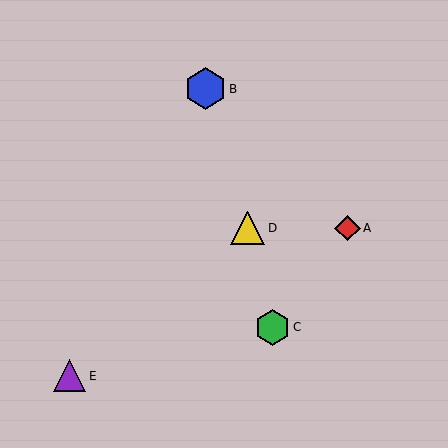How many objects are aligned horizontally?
2 objects (A, D) are aligned horizontally.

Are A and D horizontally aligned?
Yes, both are at y≈228.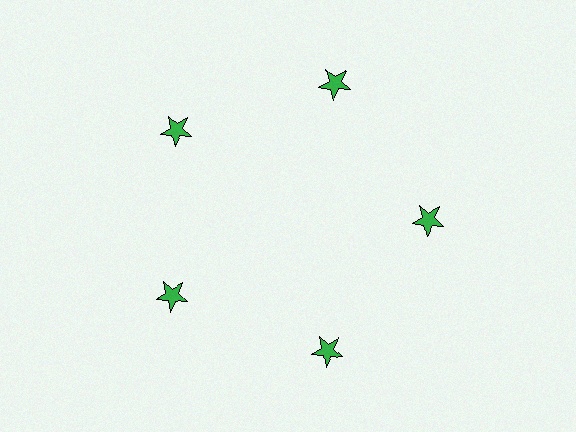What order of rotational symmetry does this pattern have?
This pattern has 5-fold rotational symmetry.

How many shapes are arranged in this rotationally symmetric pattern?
There are 5 shapes, arranged in 5 groups of 1.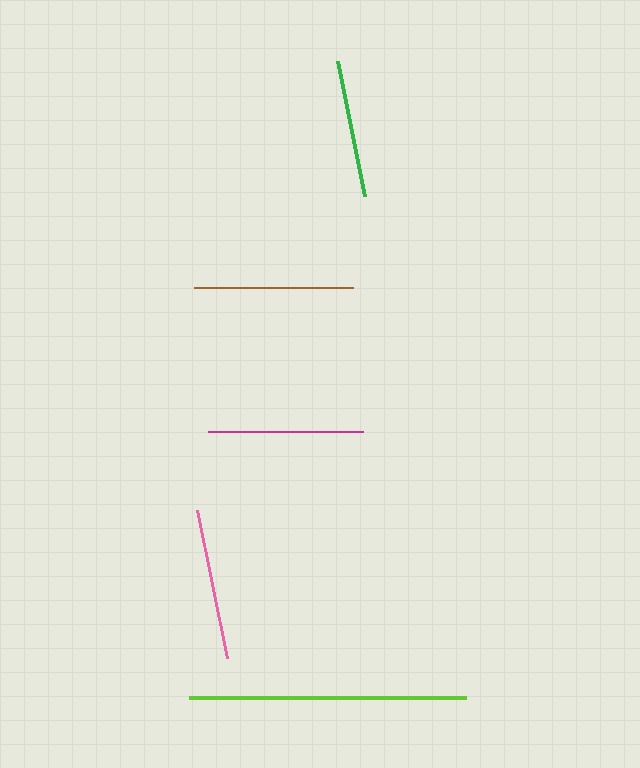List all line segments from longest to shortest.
From longest to shortest: lime, brown, magenta, pink, green.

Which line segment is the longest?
The lime line is the longest at approximately 277 pixels.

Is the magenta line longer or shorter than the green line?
The magenta line is longer than the green line.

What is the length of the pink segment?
The pink segment is approximately 151 pixels long.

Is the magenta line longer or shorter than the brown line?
The brown line is longer than the magenta line.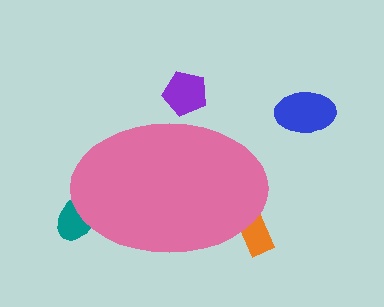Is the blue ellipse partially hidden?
No, the blue ellipse is fully visible.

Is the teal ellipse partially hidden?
Yes, the teal ellipse is partially hidden behind the pink ellipse.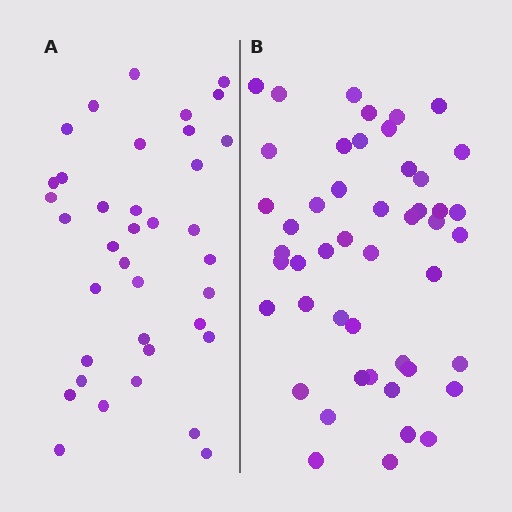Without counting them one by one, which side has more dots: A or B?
Region B (the right region) has more dots.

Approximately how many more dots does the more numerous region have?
Region B has roughly 12 or so more dots than region A.